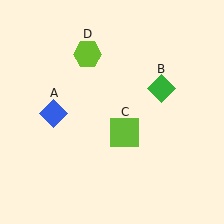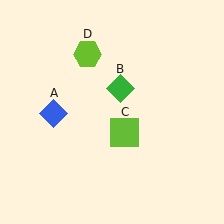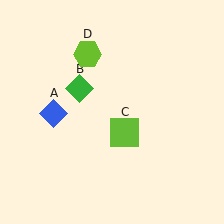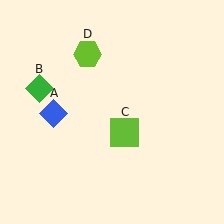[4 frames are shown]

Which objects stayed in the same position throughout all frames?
Blue diamond (object A) and lime square (object C) and lime hexagon (object D) remained stationary.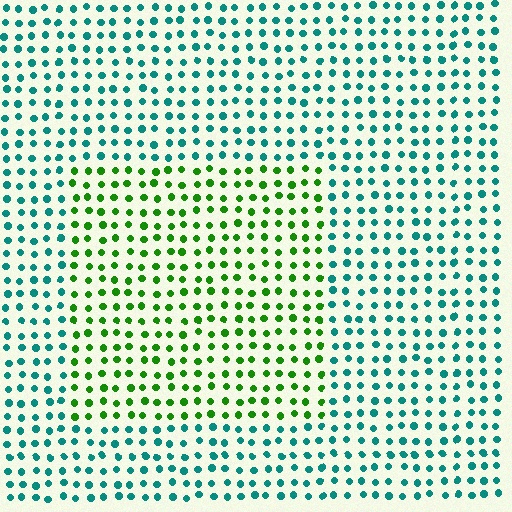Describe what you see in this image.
The image is filled with small teal elements in a uniform arrangement. A rectangle-shaped region is visible where the elements are tinted to a slightly different hue, forming a subtle color boundary.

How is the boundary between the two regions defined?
The boundary is defined purely by a slight shift in hue (about 60 degrees). Spacing, size, and orientation are identical on both sides.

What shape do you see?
I see a rectangle.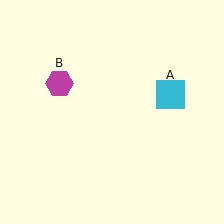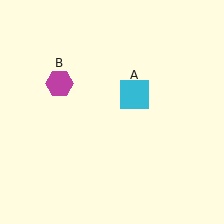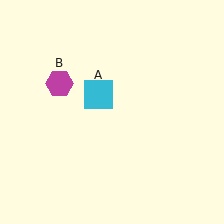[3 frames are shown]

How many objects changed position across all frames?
1 object changed position: cyan square (object A).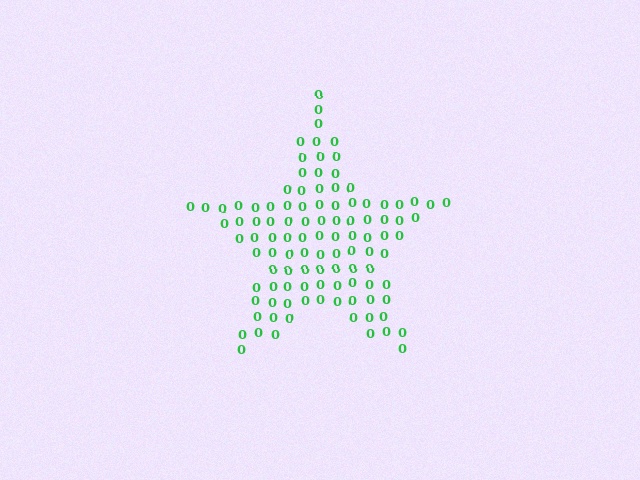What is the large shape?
The large shape is a star.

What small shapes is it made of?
It is made of small digit 0's.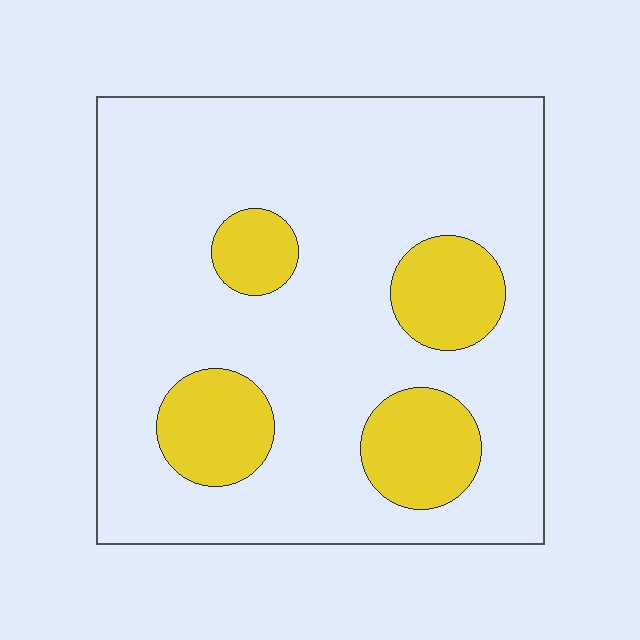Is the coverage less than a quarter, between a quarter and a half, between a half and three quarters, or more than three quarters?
Less than a quarter.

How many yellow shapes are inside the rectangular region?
4.